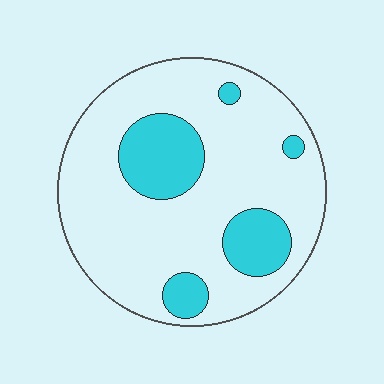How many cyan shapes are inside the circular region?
5.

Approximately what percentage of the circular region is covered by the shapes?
Approximately 20%.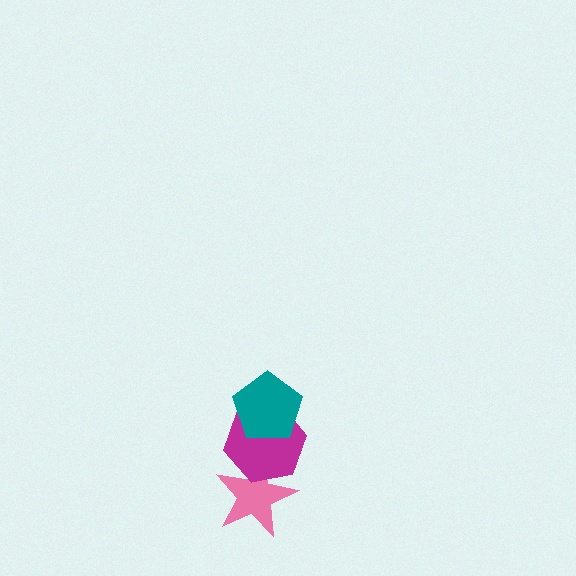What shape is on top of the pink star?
The magenta hexagon is on top of the pink star.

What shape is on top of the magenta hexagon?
The teal pentagon is on top of the magenta hexagon.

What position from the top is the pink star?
The pink star is 3rd from the top.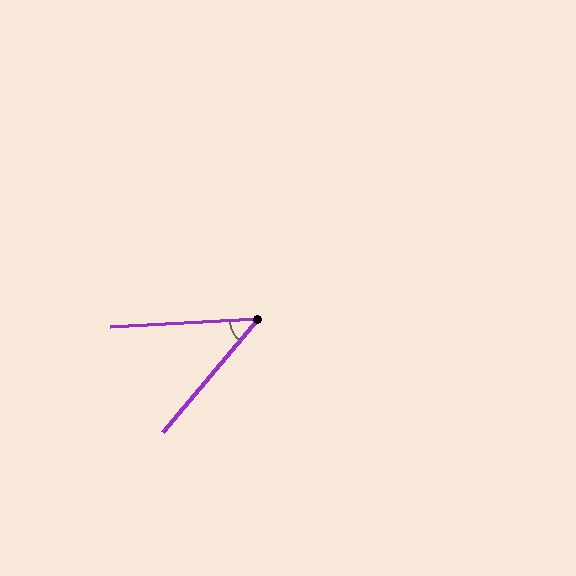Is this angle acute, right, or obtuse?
It is acute.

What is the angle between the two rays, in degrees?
Approximately 47 degrees.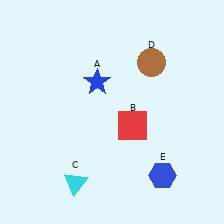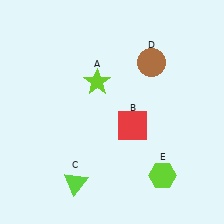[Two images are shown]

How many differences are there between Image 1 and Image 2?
There are 3 differences between the two images.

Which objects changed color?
A changed from blue to lime. C changed from cyan to lime. E changed from blue to lime.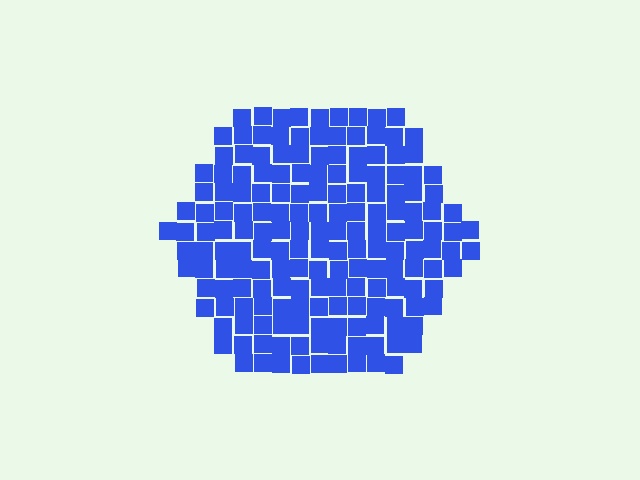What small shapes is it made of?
It is made of small squares.